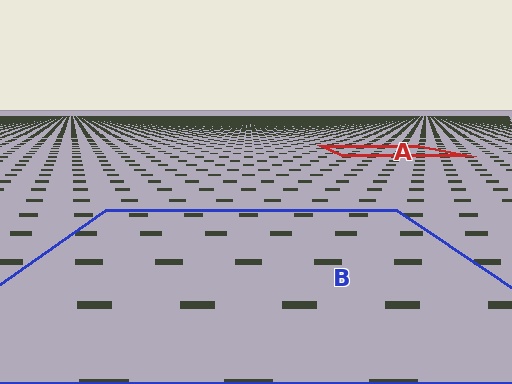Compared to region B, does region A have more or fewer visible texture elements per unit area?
Region A has more texture elements per unit area — they are packed more densely because it is farther away.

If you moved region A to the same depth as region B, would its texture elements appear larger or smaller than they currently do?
They would appear larger. At a closer depth, the same texture elements are projected at a bigger on-screen size.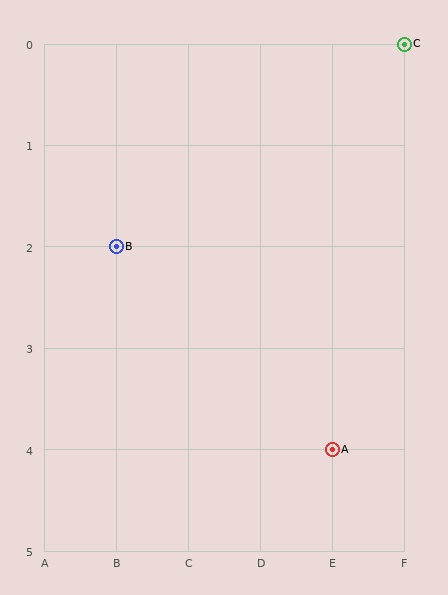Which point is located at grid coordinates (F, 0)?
Point C is at (F, 0).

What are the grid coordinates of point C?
Point C is at grid coordinates (F, 0).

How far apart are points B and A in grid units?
Points B and A are 3 columns and 2 rows apart (about 3.6 grid units diagonally).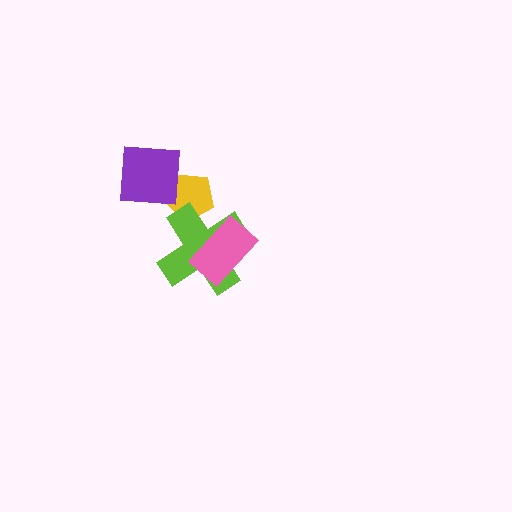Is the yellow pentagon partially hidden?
Yes, it is partially covered by another shape.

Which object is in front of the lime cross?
The pink rectangle is in front of the lime cross.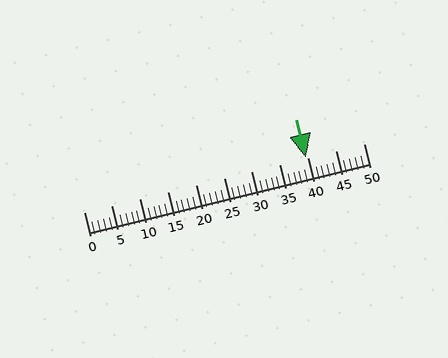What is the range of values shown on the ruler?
The ruler shows values from 0 to 50.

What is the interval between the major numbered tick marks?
The major tick marks are spaced 5 units apart.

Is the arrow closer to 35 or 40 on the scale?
The arrow is closer to 40.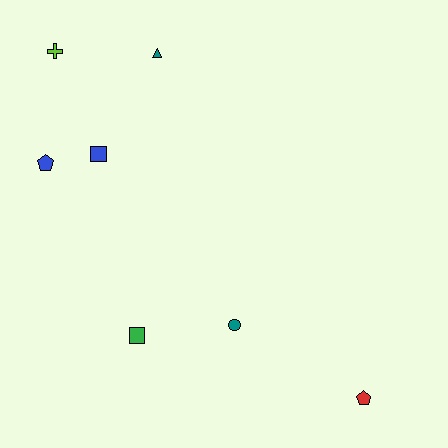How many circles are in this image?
There is 1 circle.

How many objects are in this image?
There are 7 objects.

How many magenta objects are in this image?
There are no magenta objects.